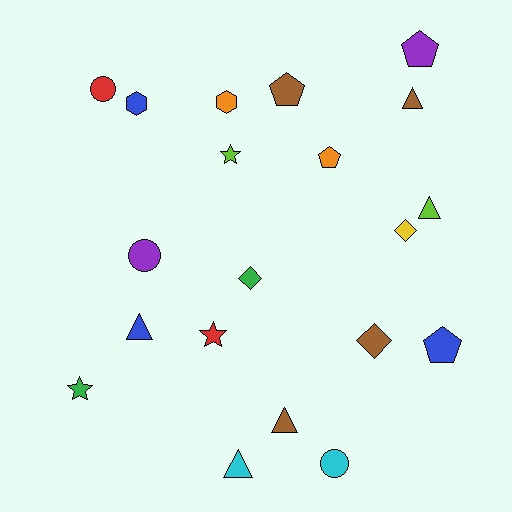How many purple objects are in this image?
There are 2 purple objects.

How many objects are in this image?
There are 20 objects.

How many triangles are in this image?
There are 5 triangles.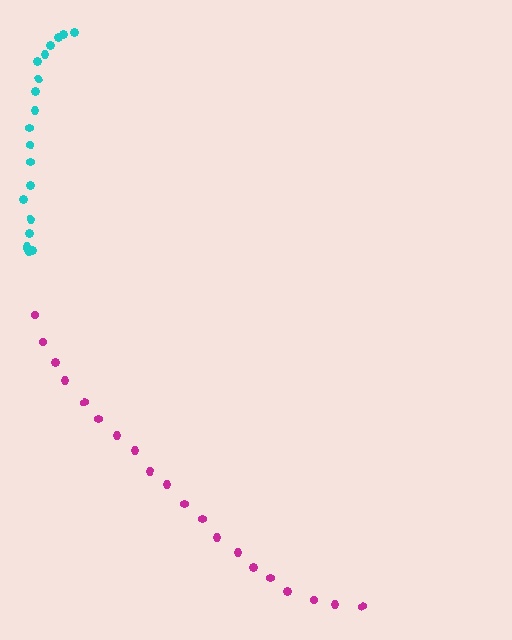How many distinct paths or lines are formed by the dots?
There are 2 distinct paths.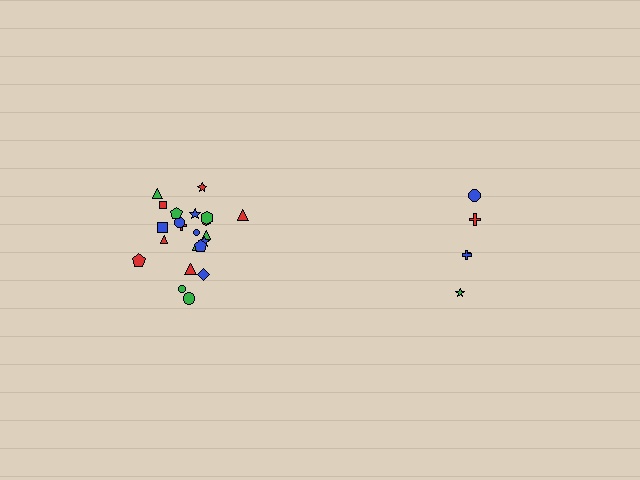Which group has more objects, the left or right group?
The left group.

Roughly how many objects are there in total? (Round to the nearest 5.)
Roughly 25 objects in total.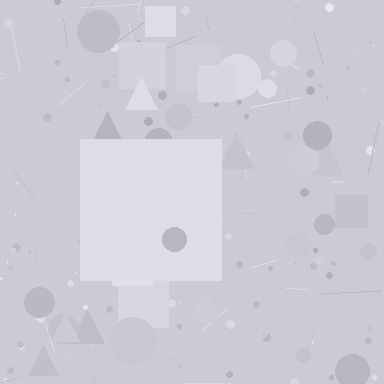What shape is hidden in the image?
A square is hidden in the image.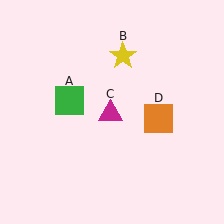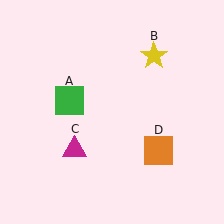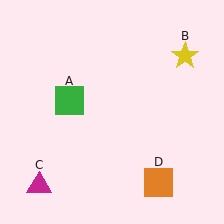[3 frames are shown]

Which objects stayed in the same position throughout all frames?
Green square (object A) remained stationary.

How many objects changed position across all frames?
3 objects changed position: yellow star (object B), magenta triangle (object C), orange square (object D).